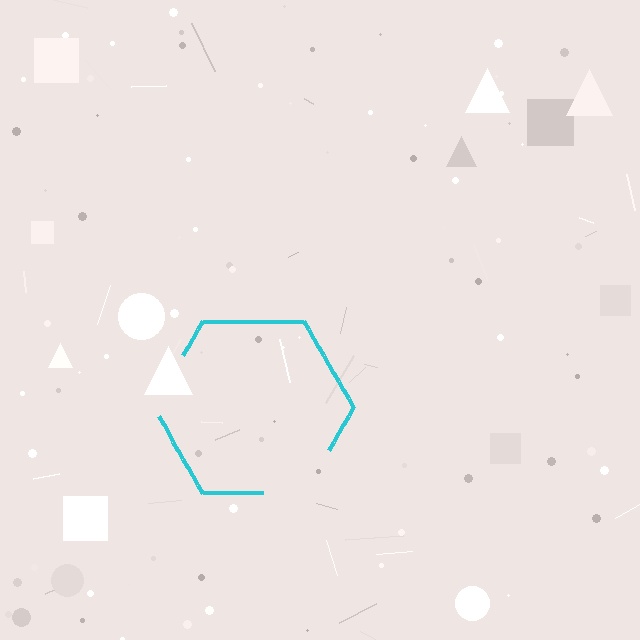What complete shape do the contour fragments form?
The contour fragments form a hexagon.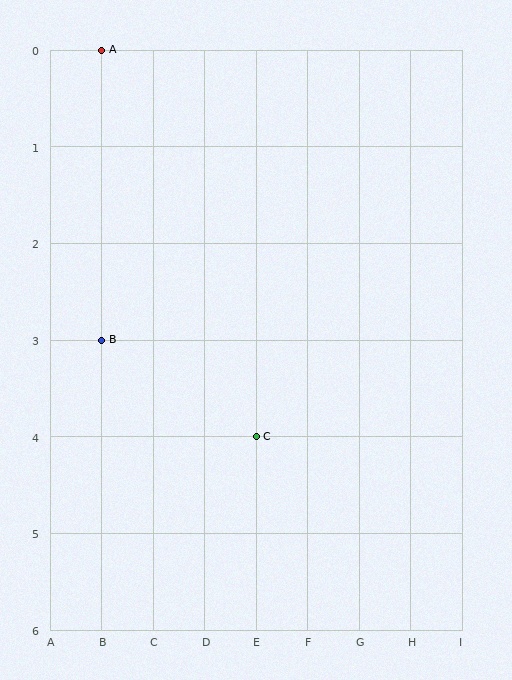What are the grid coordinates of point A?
Point A is at grid coordinates (B, 0).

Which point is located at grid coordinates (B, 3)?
Point B is at (B, 3).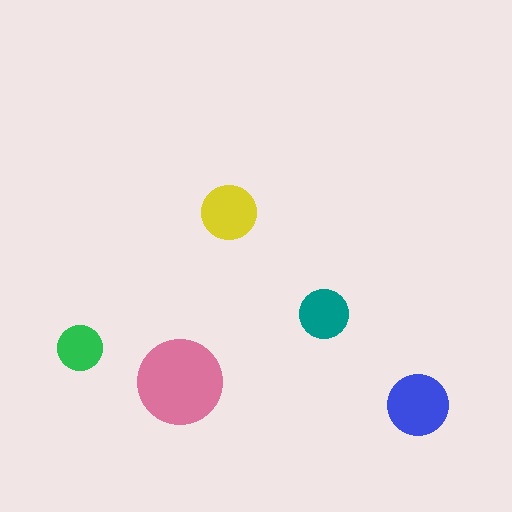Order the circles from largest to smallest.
the pink one, the blue one, the yellow one, the teal one, the green one.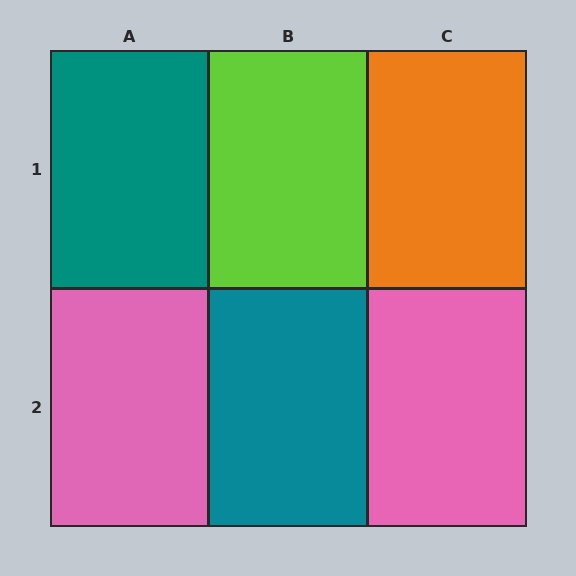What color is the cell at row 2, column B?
Teal.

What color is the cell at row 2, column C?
Pink.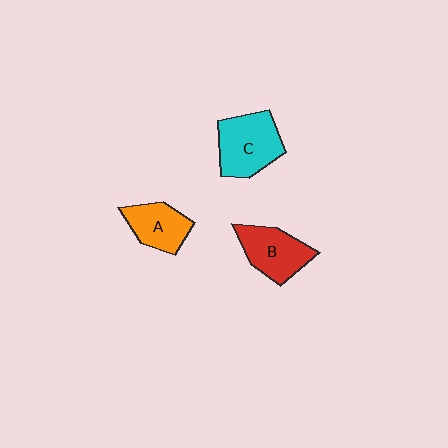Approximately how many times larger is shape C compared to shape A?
Approximately 1.4 times.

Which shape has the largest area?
Shape C (cyan).